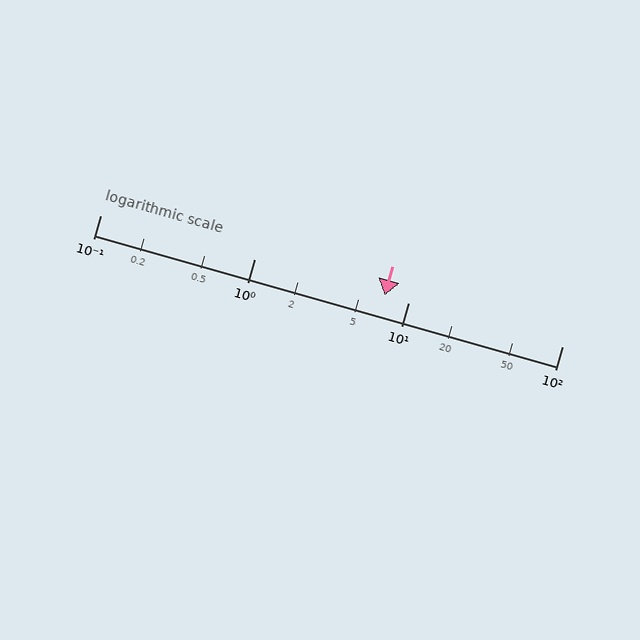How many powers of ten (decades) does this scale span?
The scale spans 3 decades, from 0.1 to 100.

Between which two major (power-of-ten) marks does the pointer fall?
The pointer is between 1 and 10.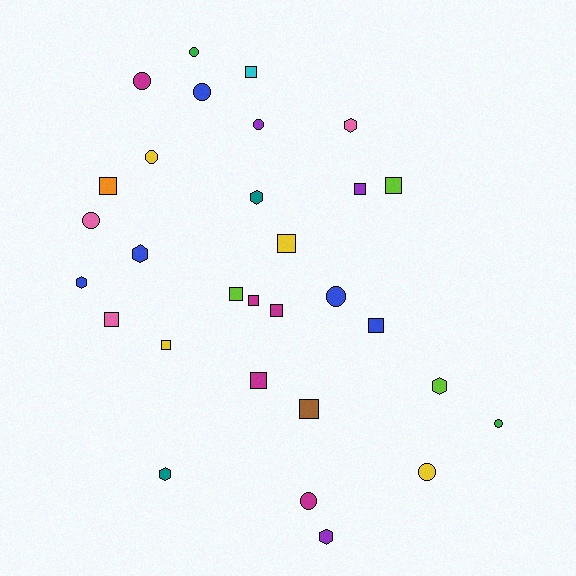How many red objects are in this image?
There are no red objects.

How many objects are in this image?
There are 30 objects.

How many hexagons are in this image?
There are 7 hexagons.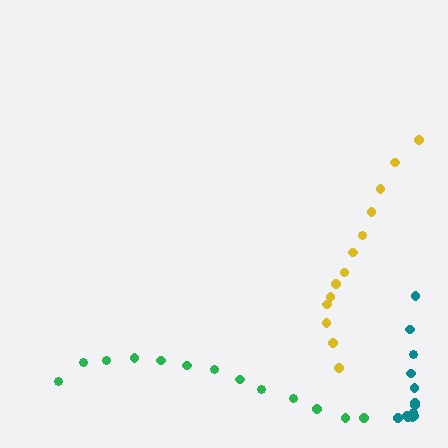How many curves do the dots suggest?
There are 3 distinct paths.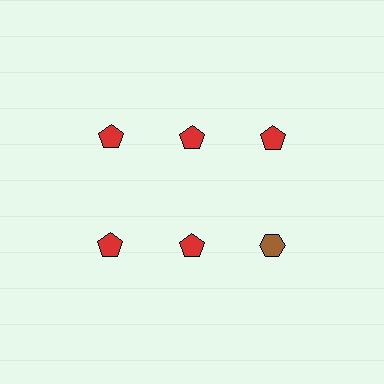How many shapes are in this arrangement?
There are 6 shapes arranged in a grid pattern.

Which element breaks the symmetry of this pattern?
The brown hexagon in the second row, center column breaks the symmetry. All other shapes are red pentagons.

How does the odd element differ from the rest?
It differs in both color (brown instead of red) and shape (hexagon instead of pentagon).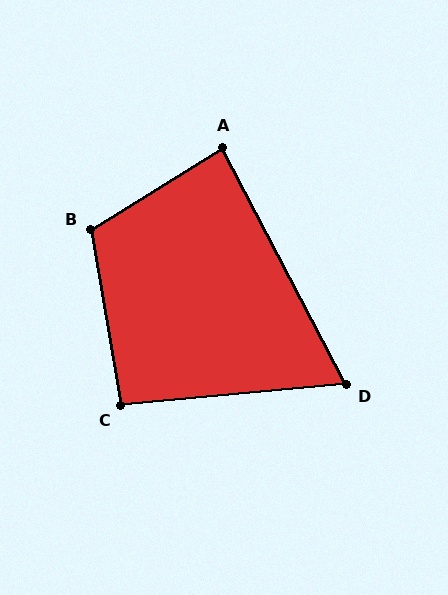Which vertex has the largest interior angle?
B, at approximately 112 degrees.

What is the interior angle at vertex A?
Approximately 86 degrees (approximately right).